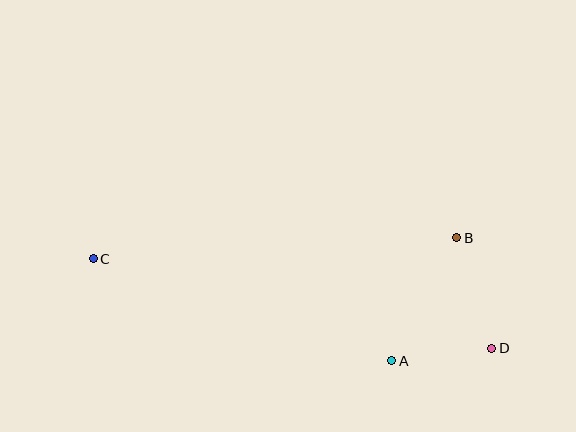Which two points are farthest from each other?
Points C and D are farthest from each other.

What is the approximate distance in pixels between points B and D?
The distance between B and D is approximately 116 pixels.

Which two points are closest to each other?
Points A and D are closest to each other.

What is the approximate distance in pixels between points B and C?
The distance between B and C is approximately 364 pixels.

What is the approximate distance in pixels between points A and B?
The distance between A and B is approximately 139 pixels.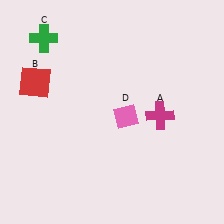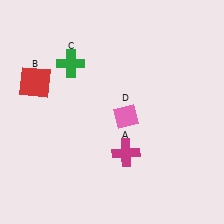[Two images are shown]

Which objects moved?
The objects that moved are: the magenta cross (A), the green cross (C).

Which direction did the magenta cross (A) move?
The magenta cross (A) moved down.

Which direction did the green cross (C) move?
The green cross (C) moved right.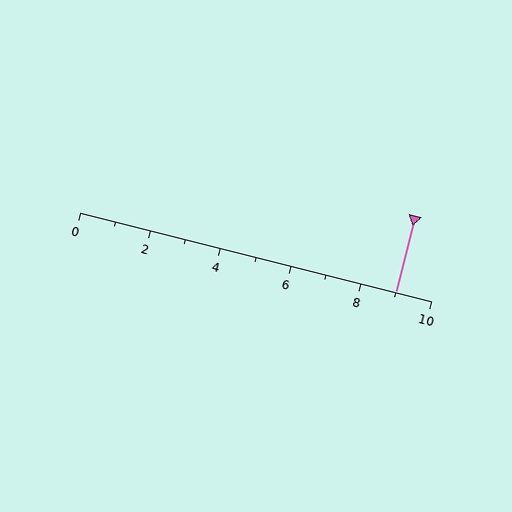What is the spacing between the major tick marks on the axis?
The major ticks are spaced 2 apart.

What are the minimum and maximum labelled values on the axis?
The axis runs from 0 to 10.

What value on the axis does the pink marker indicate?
The marker indicates approximately 9.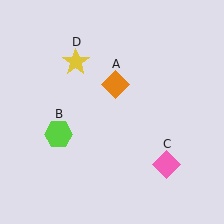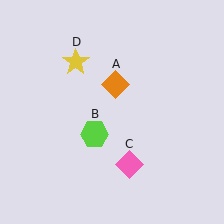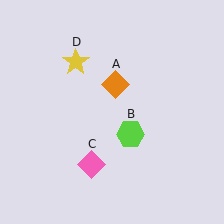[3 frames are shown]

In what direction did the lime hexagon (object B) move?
The lime hexagon (object B) moved right.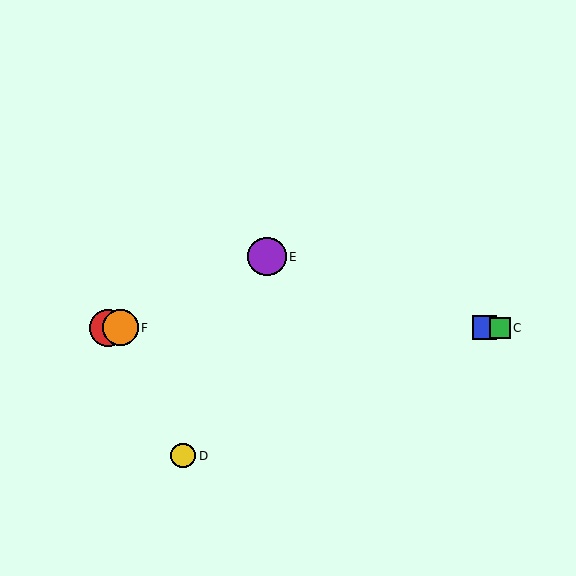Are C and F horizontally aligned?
Yes, both are at y≈328.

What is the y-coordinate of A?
Object A is at y≈328.